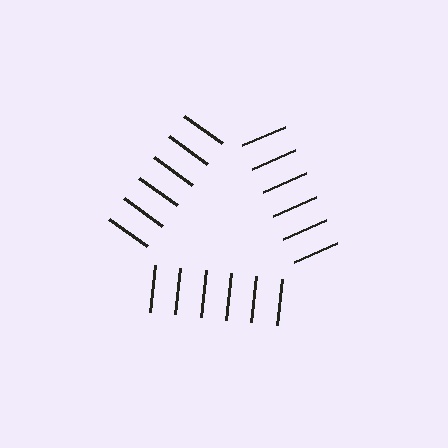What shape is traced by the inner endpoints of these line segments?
An illusory triangle — the line segments terminate on its edges but no continuous stroke is drawn.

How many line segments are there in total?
18 — 6 along each of the 3 edges.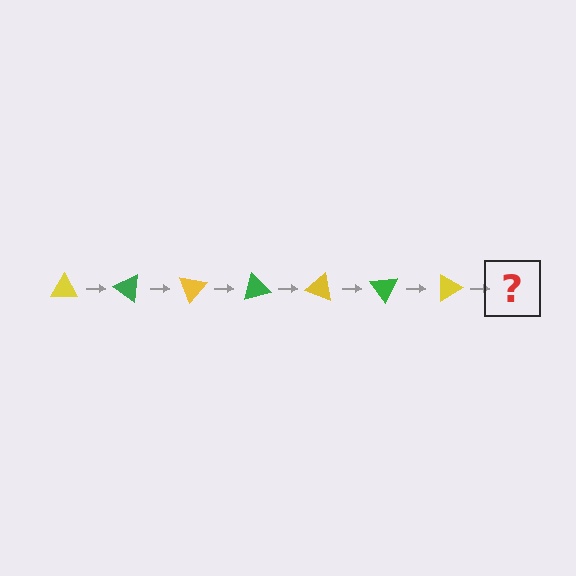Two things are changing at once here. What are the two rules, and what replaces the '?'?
The two rules are that it rotates 35 degrees each step and the color cycles through yellow and green. The '?' should be a green triangle, rotated 245 degrees from the start.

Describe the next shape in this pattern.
It should be a green triangle, rotated 245 degrees from the start.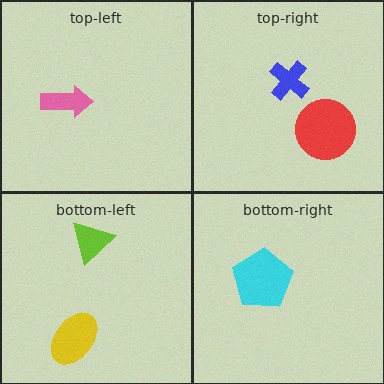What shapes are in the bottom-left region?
The lime triangle, the yellow ellipse.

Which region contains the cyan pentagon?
The bottom-right region.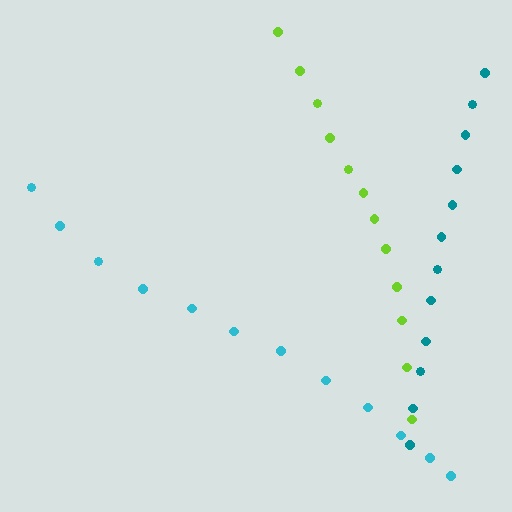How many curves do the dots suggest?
There are 3 distinct paths.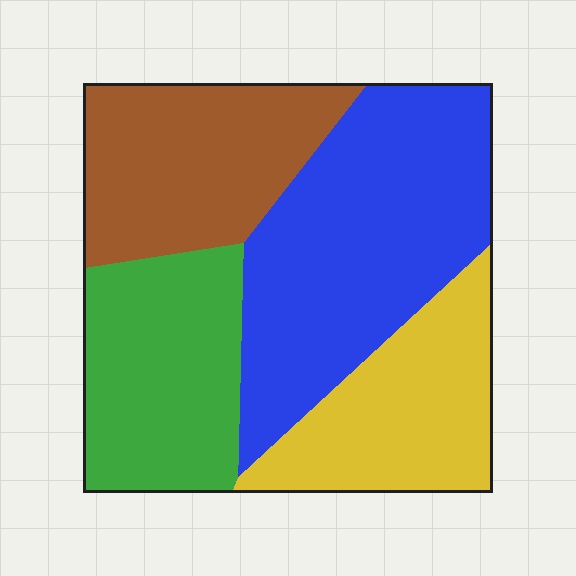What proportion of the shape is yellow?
Yellow takes up about one fifth (1/5) of the shape.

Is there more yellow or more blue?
Blue.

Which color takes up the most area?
Blue, at roughly 35%.